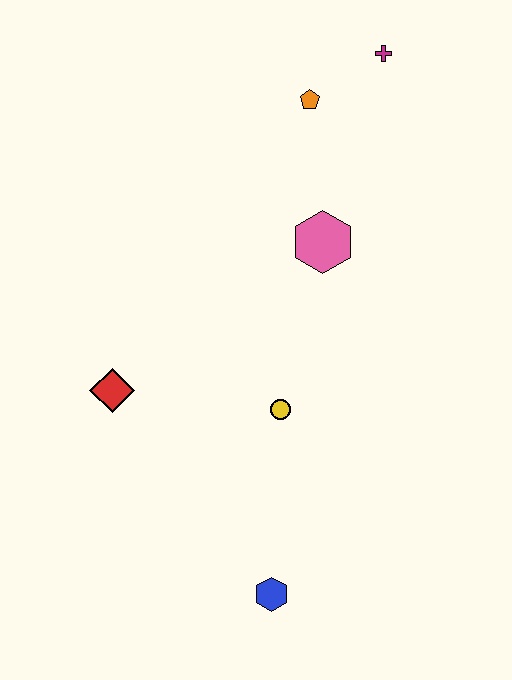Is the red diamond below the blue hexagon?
No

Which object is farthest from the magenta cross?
The blue hexagon is farthest from the magenta cross.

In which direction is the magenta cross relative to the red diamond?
The magenta cross is above the red diamond.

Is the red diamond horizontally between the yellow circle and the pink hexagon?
No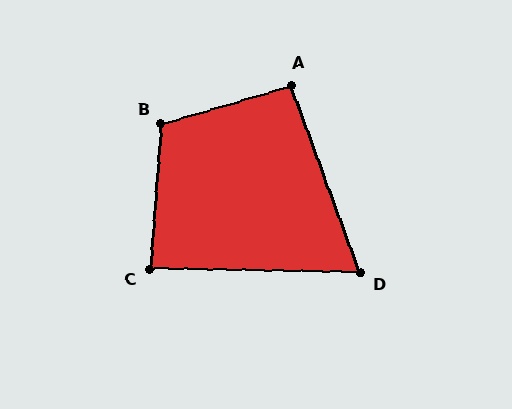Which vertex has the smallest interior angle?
D, at approximately 69 degrees.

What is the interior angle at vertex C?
Approximately 87 degrees (approximately right).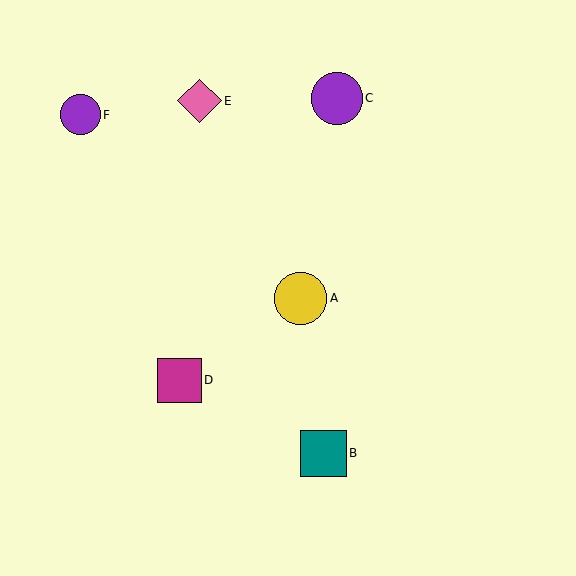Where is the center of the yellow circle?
The center of the yellow circle is at (301, 298).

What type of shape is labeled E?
Shape E is a pink diamond.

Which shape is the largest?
The yellow circle (labeled A) is the largest.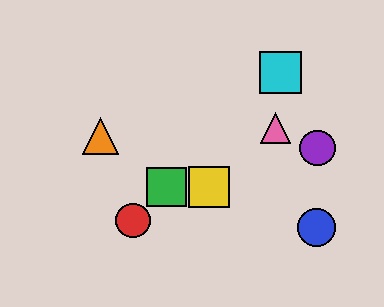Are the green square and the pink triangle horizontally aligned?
No, the green square is at y≈187 and the pink triangle is at y≈128.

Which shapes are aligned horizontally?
The green square, the yellow square are aligned horizontally.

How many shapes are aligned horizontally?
2 shapes (the green square, the yellow square) are aligned horizontally.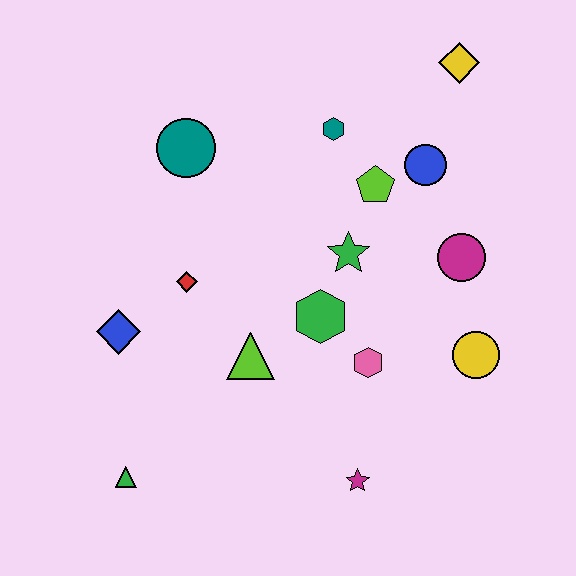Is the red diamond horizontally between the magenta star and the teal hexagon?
No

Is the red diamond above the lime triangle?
Yes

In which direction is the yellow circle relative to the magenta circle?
The yellow circle is below the magenta circle.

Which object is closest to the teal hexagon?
The lime pentagon is closest to the teal hexagon.